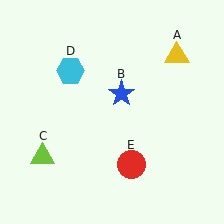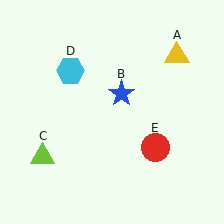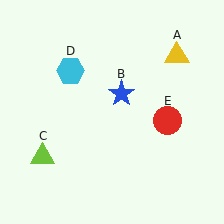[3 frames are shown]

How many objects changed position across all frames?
1 object changed position: red circle (object E).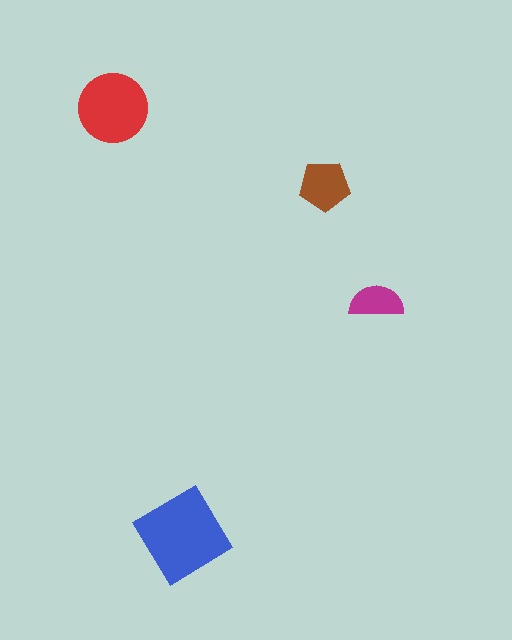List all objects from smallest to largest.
The magenta semicircle, the brown pentagon, the red circle, the blue diamond.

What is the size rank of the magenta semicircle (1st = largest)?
4th.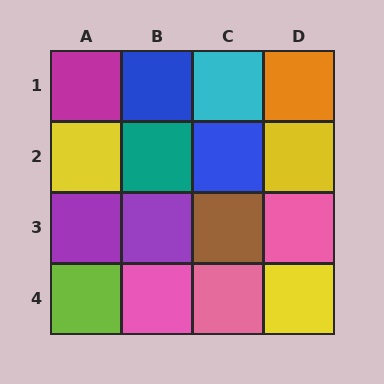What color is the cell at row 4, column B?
Pink.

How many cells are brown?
1 cell is brown.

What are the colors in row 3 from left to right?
Purple, purple, brown, pink.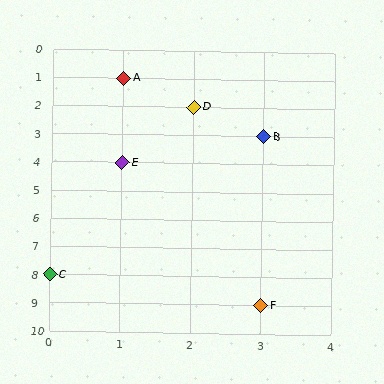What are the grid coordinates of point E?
Point E is at grid coordinates (1, 4).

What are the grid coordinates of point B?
Point B is at grid coordinates (3, 3).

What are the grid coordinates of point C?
Point C is at grid coordinates (0, 8).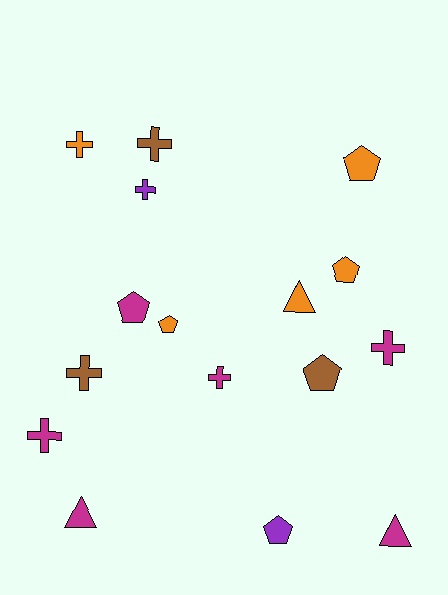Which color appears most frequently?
Magenta, with 6 objects.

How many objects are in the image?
There are 16 objects.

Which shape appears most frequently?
Cross, with 7 objects.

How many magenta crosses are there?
There are 3 magenta crosses.